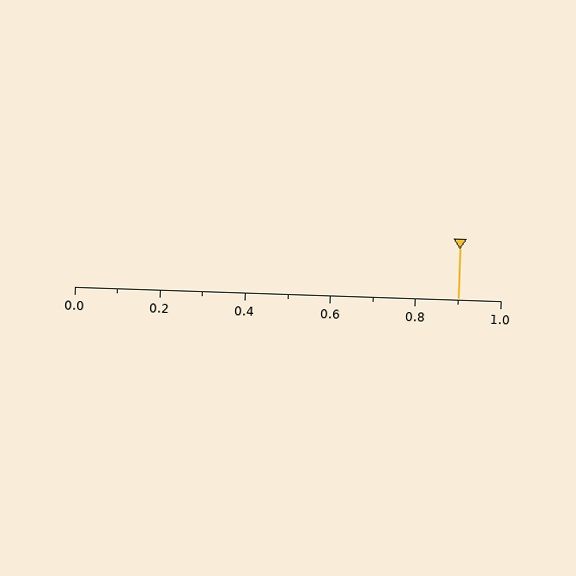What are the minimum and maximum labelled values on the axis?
The axis runs from 0.0 to 1.0.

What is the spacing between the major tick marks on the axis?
The major ticks are spaced 0.2 apart.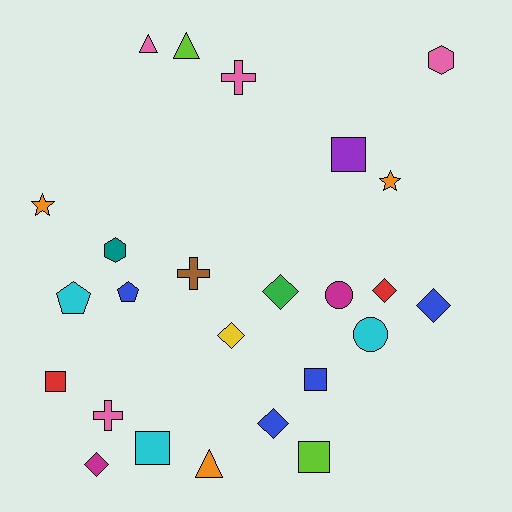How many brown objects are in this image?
There is 1 brown object.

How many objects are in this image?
There are 25 objects.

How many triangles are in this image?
There are 3 triangles.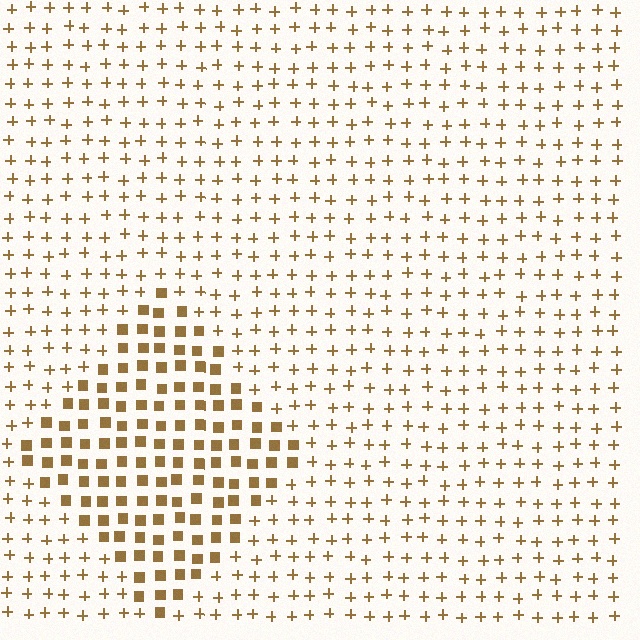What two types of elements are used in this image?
The image uses squares inside the diamond region and plus signs outside it.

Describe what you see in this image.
The image is filled with small brown elements arranged in a uniform grid. A diamond-shaped region contains squares, while the surrounding area contains plus signs. The boundary is defined purely by the change in element shape.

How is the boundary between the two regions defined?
The boundary is defined by a change in element shape: squares inside vs. plus signs outside. All elements share the same color and spacing.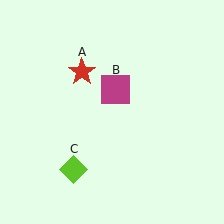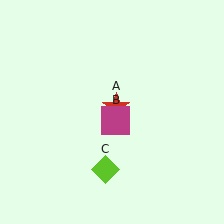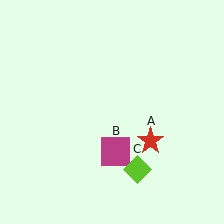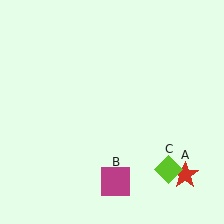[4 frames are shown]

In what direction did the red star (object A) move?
The red star (object A) moved down and to the right.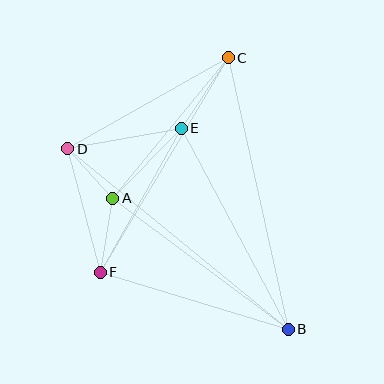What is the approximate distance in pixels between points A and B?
The distance between A and B is approximately 219 pixels.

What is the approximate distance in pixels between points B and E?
The distance between B and E is approximately 228 pixels.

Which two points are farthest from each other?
Points B and D are farthest from each other.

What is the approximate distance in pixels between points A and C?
The distance between A and C is approximately 182 pixels.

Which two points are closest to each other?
Points A and D are closest to each other.